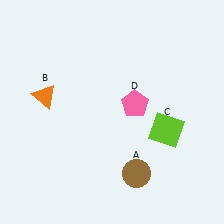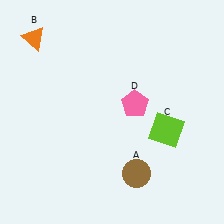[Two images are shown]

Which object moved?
The orange triangle (B) moved up.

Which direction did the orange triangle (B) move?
The orange triangle (B) moved up.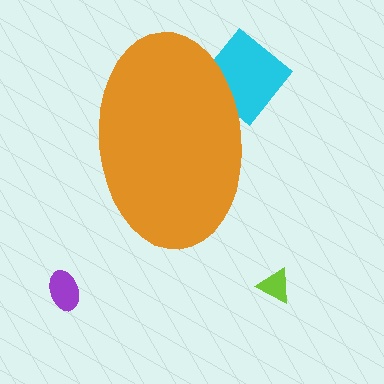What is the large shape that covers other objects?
An orange ellipse.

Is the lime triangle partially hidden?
No, the lime triangle is fully visible.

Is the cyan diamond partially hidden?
Yes, the cyan diamond is partially hidden behind the orange ellipse.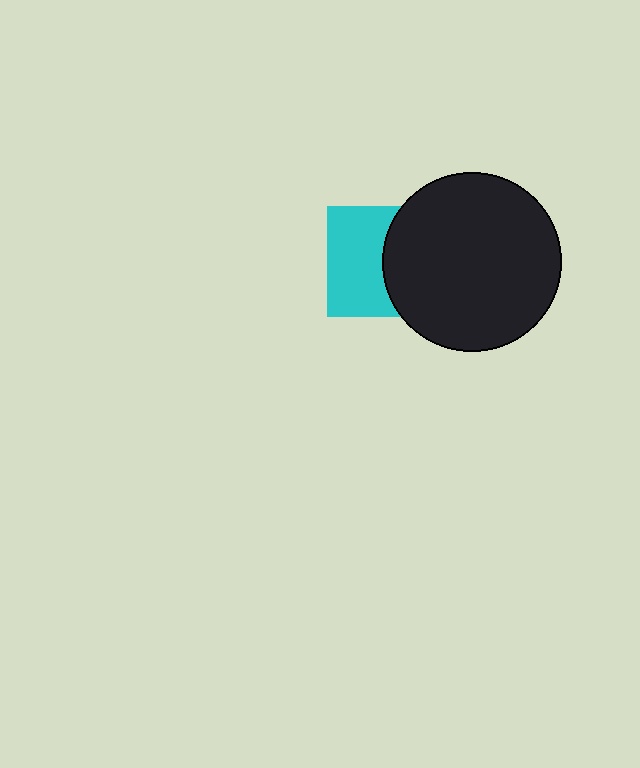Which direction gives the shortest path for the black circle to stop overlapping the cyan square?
Moving right gives the shortest separation.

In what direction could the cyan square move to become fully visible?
The cyan square could move left. That would shift it out from behind the black circle entirely.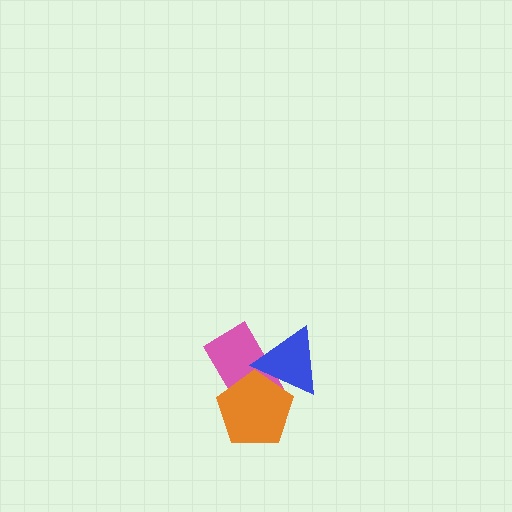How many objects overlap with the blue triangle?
2 objects overlap with the blue triangle.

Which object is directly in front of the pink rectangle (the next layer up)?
The orange pentagon is directly in front of the pink rectangle.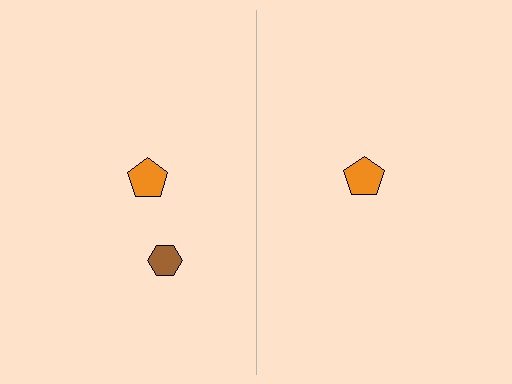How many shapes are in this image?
There are 3 shapes in this image.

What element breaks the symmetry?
A brown hexagon is missing from the right side.